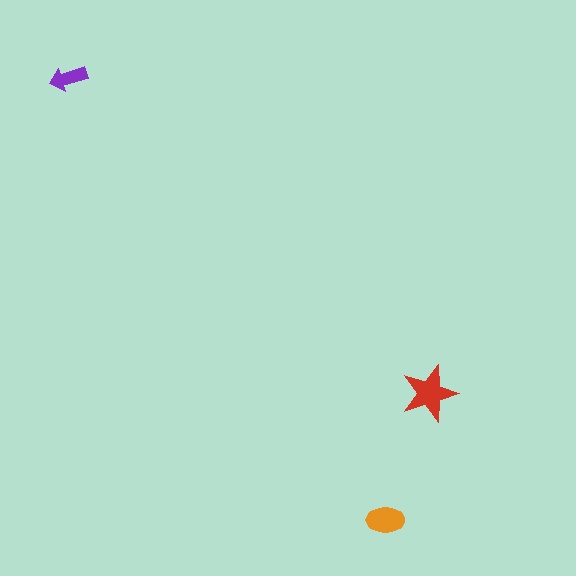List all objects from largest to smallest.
The red star, the orange ellipse, the purple arrow.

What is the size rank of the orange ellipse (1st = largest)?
2nd.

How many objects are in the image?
There are 3 objects in the image.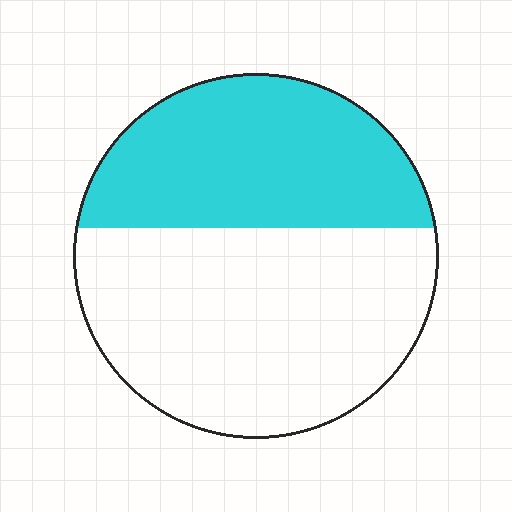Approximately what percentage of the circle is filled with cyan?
Approximately 40%.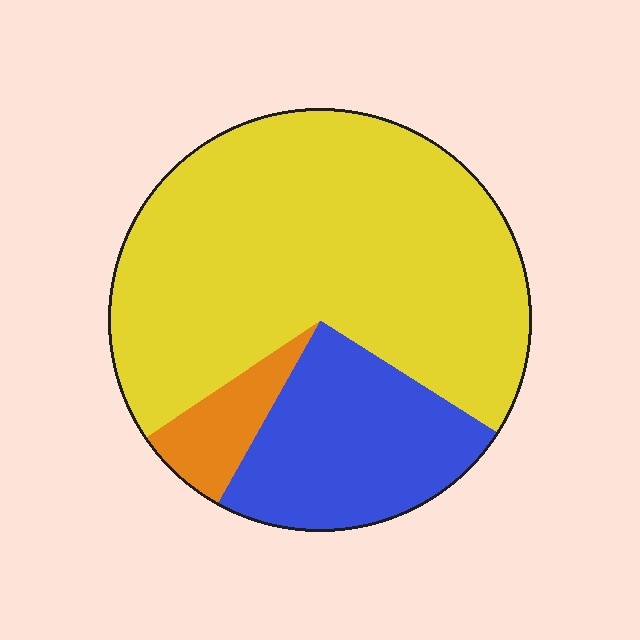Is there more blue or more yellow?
Yellow.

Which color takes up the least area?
Orange, at roughly 5%.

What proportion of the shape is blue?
Blue covers around 25% of the shape.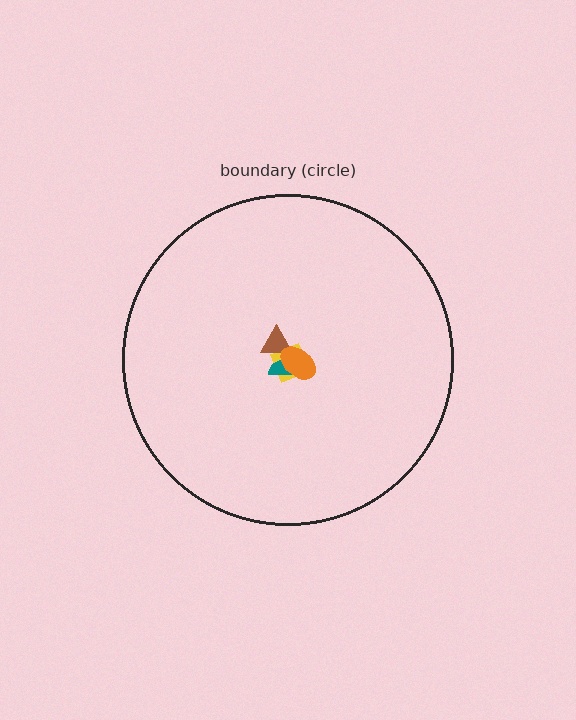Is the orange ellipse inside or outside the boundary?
Inside.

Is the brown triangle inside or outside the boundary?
Inside.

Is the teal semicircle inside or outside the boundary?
Inside.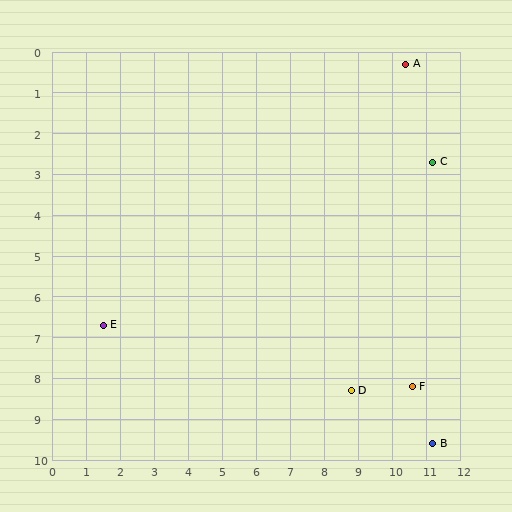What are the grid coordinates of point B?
Point B is at approximately (11.2, 9.6).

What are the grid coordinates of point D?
Point D is at approximately (8.8, 8.3).